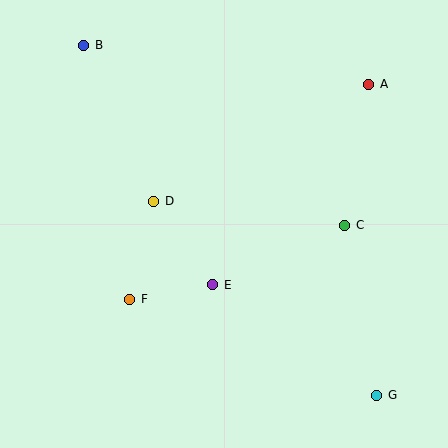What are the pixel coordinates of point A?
Point A is at (369, 84).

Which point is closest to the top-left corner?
Point B is closest to the top-left corner.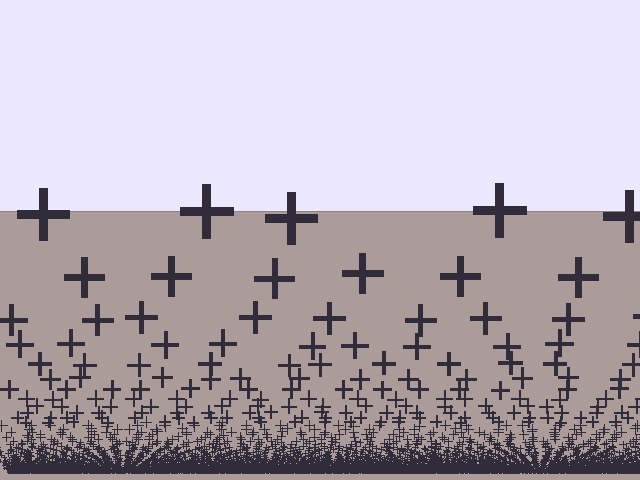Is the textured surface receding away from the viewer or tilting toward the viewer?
The surface appears to tilt toward the viewer. Texture elements get larger and sparser toward the top.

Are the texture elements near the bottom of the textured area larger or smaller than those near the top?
Smaller. The gradient is inverted — elements near the bottom are smaller and denser.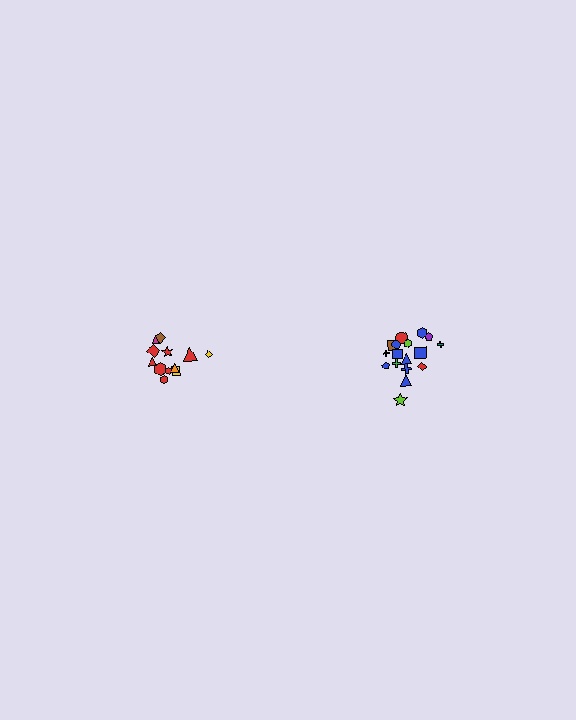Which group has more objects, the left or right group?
The right group.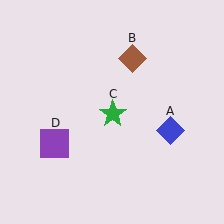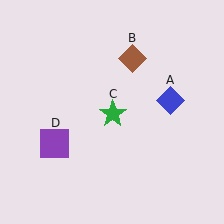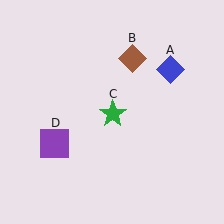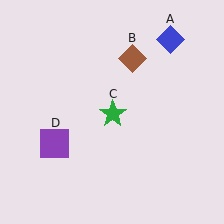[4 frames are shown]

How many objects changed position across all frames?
1 object changed position: blue diamond (object A).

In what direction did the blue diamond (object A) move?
The blue diamond (object A) moved up.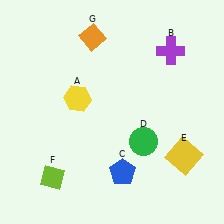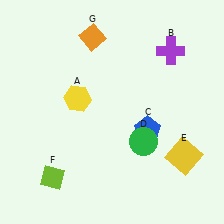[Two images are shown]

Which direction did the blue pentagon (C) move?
The blue pentagon (C) moved up.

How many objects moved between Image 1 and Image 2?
1 object moved between the two images.